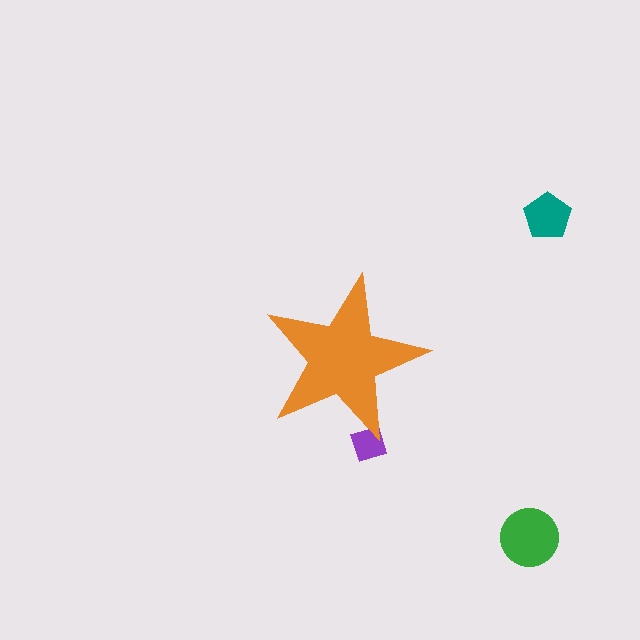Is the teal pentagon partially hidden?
No, the teal pentagon is fully visible.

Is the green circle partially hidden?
No, the green circle is fully visible.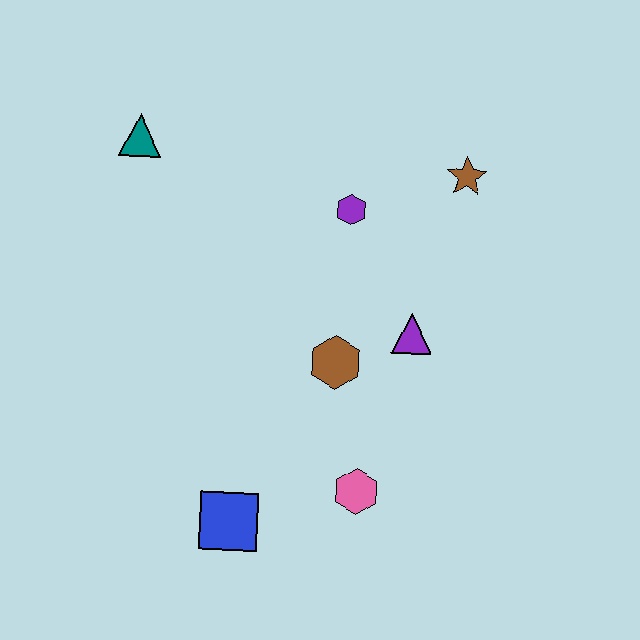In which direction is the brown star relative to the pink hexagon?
The brown star is above the pink hexagon.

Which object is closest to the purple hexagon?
The brown star is closest to the purple hexagon.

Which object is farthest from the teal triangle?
The pink hexagon is farthest from the teal triangle.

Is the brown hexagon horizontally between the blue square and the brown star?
Yes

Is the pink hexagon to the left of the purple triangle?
Yes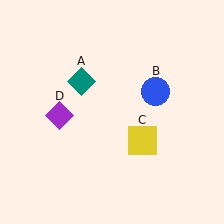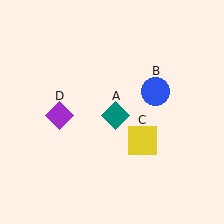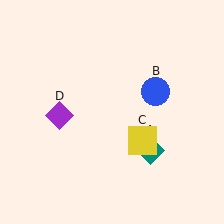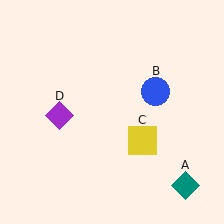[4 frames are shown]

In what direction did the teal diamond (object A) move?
The teal diamond (object A) moved down and to the right.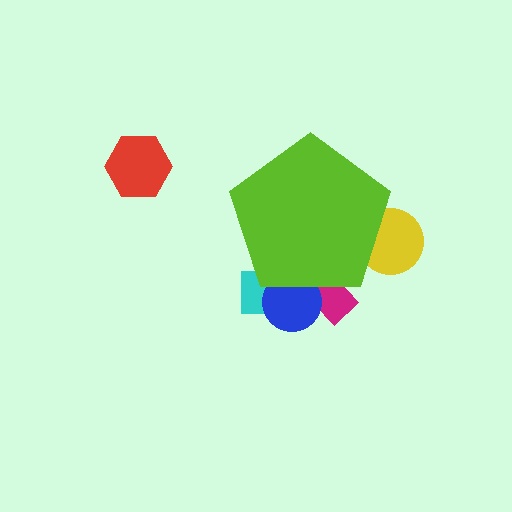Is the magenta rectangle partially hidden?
Yes, the magenta rectangle is partially hidden behind the lime pentagon.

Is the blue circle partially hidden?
Yes, the blue circle is partially hidden behind the lime pentagon.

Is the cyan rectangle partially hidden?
Yes, the cyan rectangle is partially hidden behind the lime pentagon.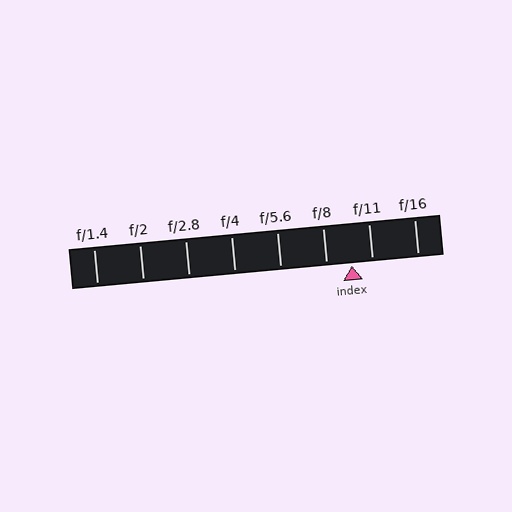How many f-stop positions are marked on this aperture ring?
There are 8 f-stop positions marked.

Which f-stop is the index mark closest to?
The index mark is closest to f/11.